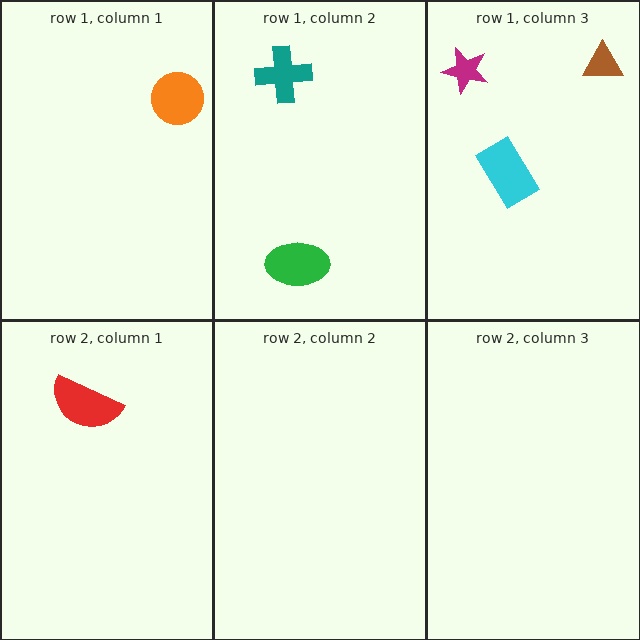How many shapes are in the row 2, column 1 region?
1.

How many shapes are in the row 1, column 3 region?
3.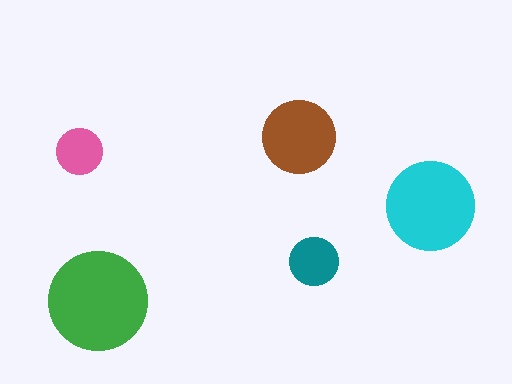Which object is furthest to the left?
The pink circle is leftmost.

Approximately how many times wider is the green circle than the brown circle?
About 1.5 times wider.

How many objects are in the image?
There are 5 objects in the image.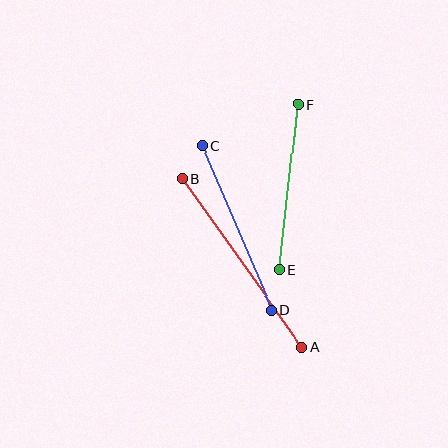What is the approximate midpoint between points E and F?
The midpoint is at approximately (289, 187) pixels.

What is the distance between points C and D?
The distance is approximately 179 pixels.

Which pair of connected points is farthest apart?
Points A and B are farthest apart.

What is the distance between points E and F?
The distance is approximately 167 pixels.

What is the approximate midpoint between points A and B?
The midpoint is at approximately (242, 263) pixels.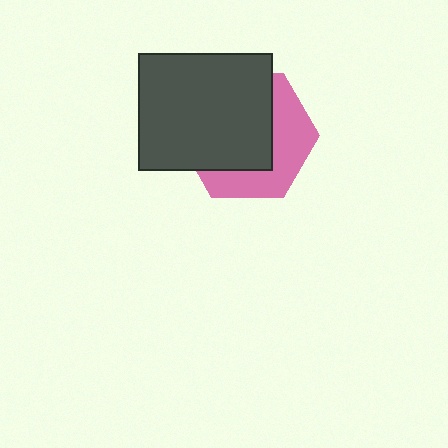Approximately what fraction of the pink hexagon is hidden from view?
Roughly 60% of the pink hexagon is hidden behind the dark gray rectangle.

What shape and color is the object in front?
The object in front is a dark gray rectangle.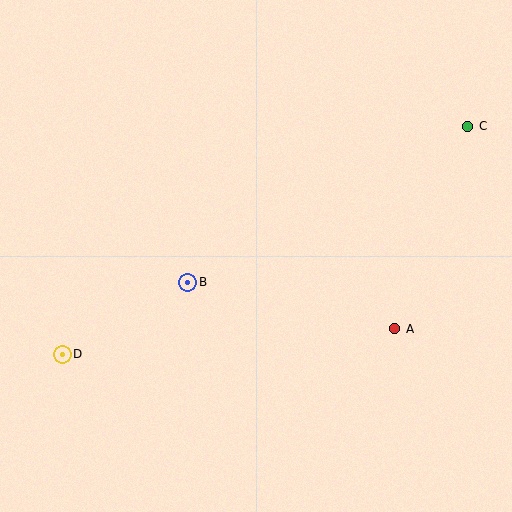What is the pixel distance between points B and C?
The distance between B and C is 321 pixels.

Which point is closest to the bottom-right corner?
Point A is closest to the bottom-right corner.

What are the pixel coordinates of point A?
Point A is at (395, 329).